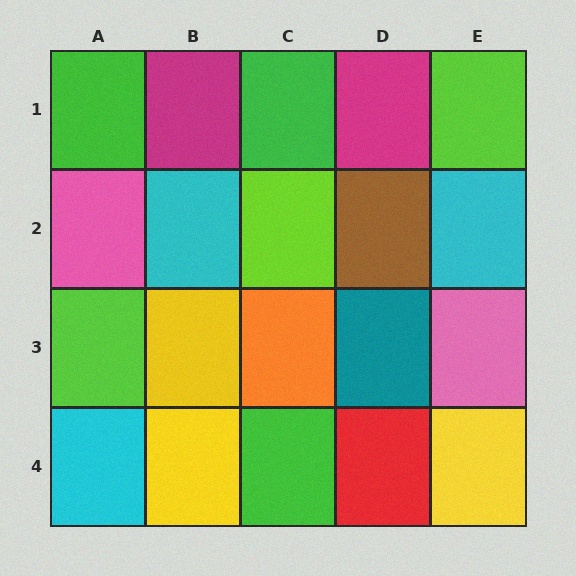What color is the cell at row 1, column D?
Magenta.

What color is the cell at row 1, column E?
Lime.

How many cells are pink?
2 cells are pink.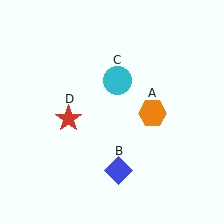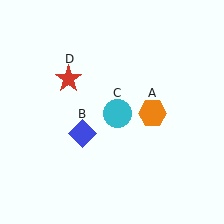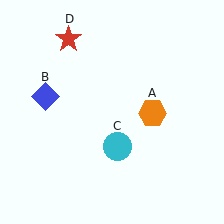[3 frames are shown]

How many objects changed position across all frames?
3 objects changed position: blue diamond (object B), cyan circle (object C), red star (object D).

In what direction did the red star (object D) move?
The red star (object D) moved up.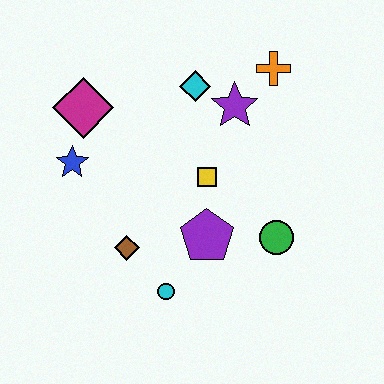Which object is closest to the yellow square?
The purple pentagon is closest to the yellow square.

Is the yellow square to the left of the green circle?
Yes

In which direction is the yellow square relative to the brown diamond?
The yellow square is to the right of the brown diamond.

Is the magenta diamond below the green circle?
No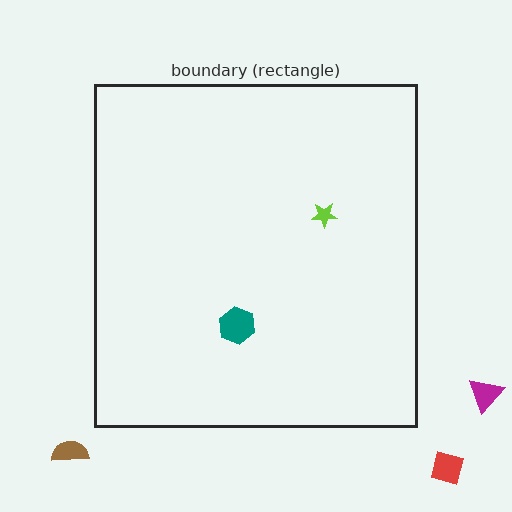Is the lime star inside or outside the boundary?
Inside.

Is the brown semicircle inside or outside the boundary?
Outside.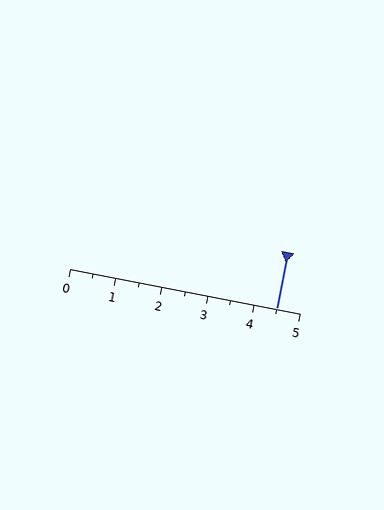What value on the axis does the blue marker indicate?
The marker indicates approximately 4.5.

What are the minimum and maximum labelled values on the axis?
The axis runs from 0 to 5.